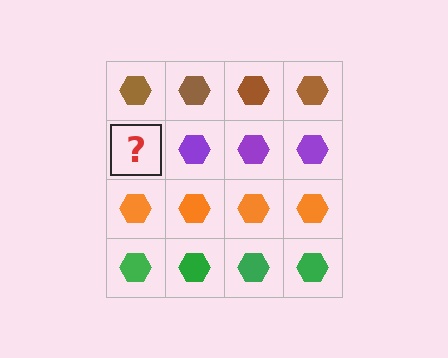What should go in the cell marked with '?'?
The missing cell should contain a purple hexagon.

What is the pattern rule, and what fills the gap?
The rule is that each row has a consistent color. The gap should be filled with a purple hexagon.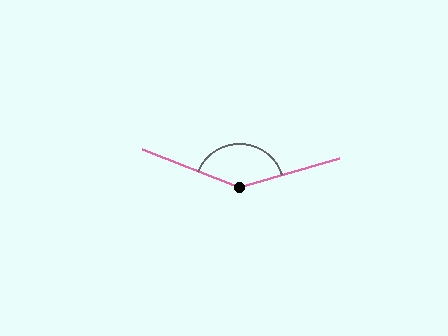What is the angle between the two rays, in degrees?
Approximately 142 degrees.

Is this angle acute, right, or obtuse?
It is obtuse.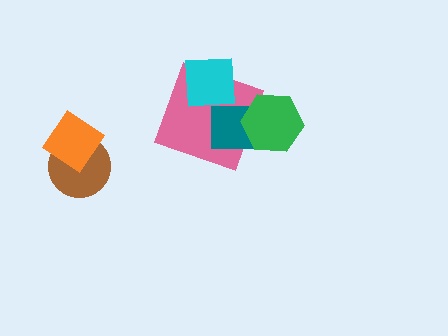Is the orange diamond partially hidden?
No, no other shape covers it.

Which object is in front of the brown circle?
The orange diamond is in front of the brown circle.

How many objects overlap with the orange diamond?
1 object overlaps with the orange diamond.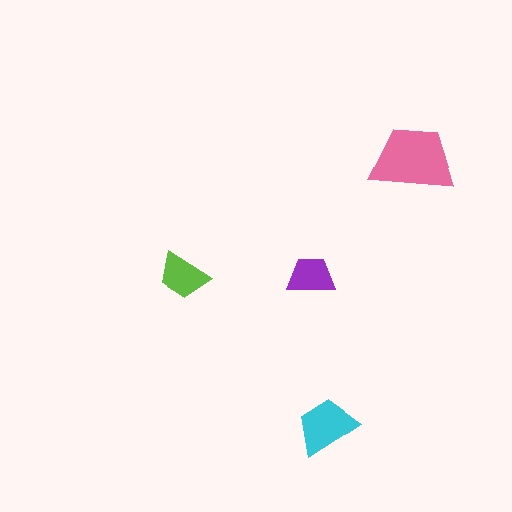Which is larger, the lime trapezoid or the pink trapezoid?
The pink one.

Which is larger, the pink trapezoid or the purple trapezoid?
The pink one.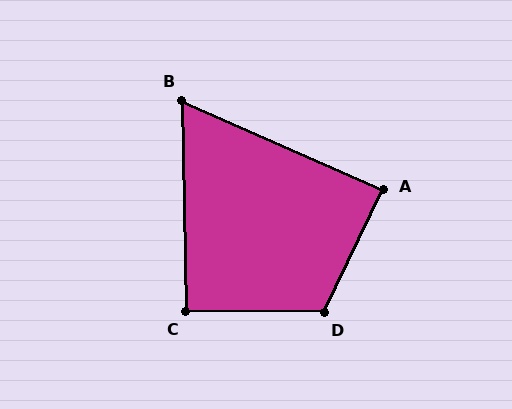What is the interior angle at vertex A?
Approximately 88 degrees (approximately right).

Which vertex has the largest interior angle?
D, at approximately 115 degrees.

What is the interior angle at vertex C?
Approximately 92 degrees (approximately right).